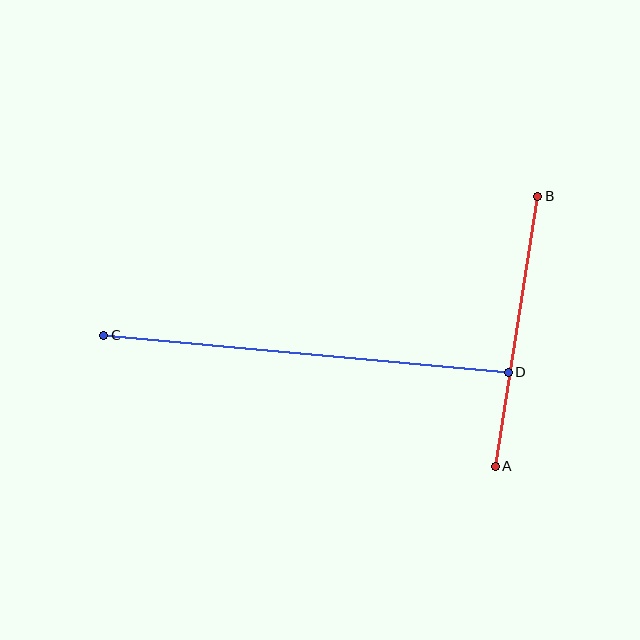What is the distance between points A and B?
The distance is approximately 273 pixels.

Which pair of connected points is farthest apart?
Points C and D are farthest apart.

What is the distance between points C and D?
The distance is approximately 406 pixels.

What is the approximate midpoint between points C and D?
The midpoint is at approximately (306, 354) pixels.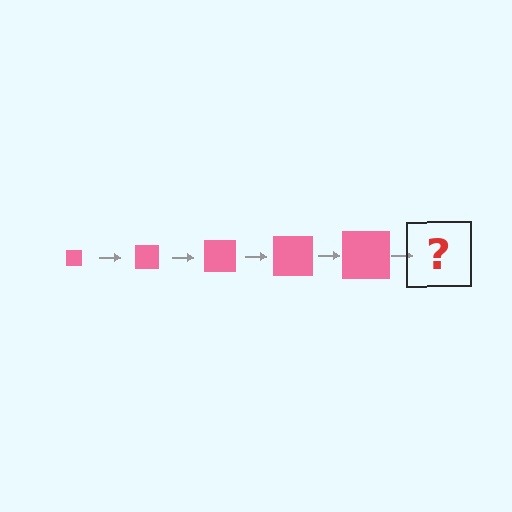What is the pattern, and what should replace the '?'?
The pattern is that the square gets progressively larger each step. The '?' should be a pink square, larger than the previous one.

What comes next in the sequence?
The next element should be a pink square, larger than the previous one.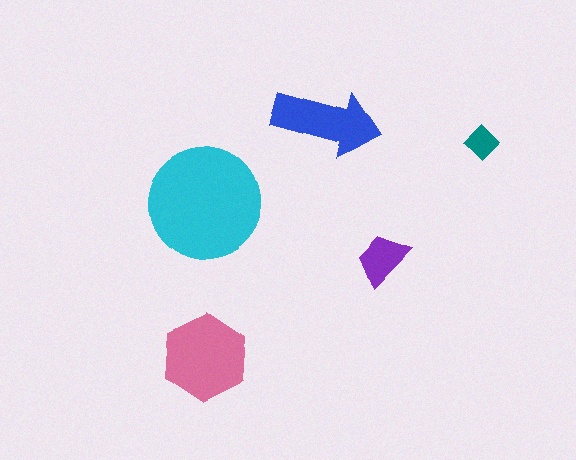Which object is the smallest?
The teal diamond.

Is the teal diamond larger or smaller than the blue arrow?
Smaller.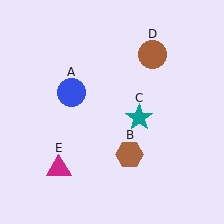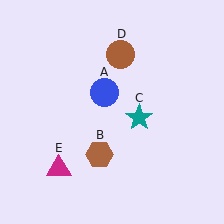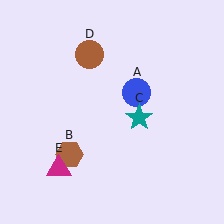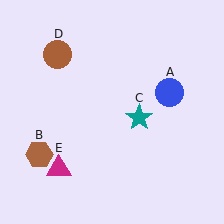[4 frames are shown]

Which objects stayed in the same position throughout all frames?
Teal star (object C) and magenta triangle (object E) remained stationary.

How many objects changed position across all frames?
3 objects changed position: blue circle (object A), brown hexagon (object B), brown circle (object D).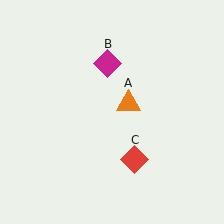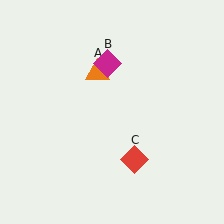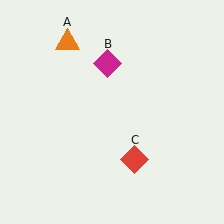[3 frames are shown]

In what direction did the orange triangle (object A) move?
The orange triangle (object A) moved up and to the left.